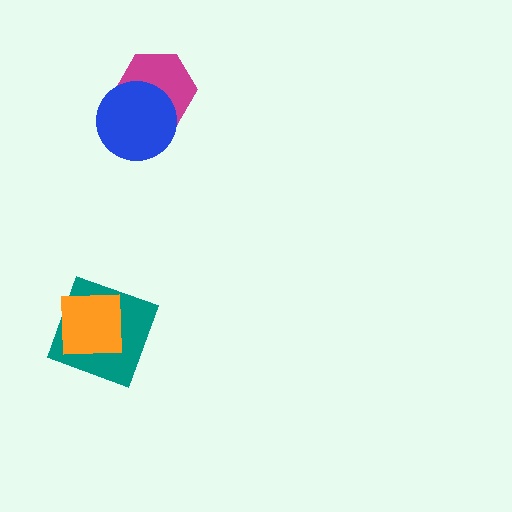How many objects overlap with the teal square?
1 object overlaps with the teal square.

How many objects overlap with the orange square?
1 object overlaps with the orange square.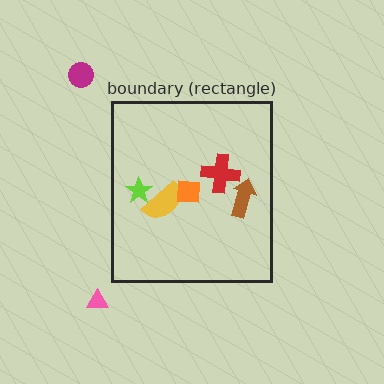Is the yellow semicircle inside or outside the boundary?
Inside.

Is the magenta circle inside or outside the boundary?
Outside.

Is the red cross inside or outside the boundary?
Inside.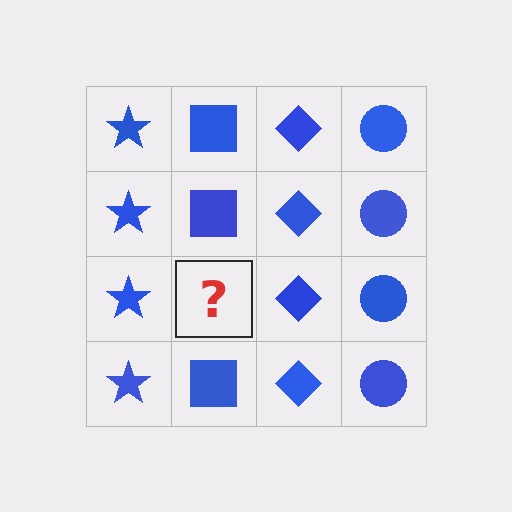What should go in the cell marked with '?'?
The missing cell should contain a blue square.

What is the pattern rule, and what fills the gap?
The rule is that each column has a consistent shape. The gap should be filled with a blue square.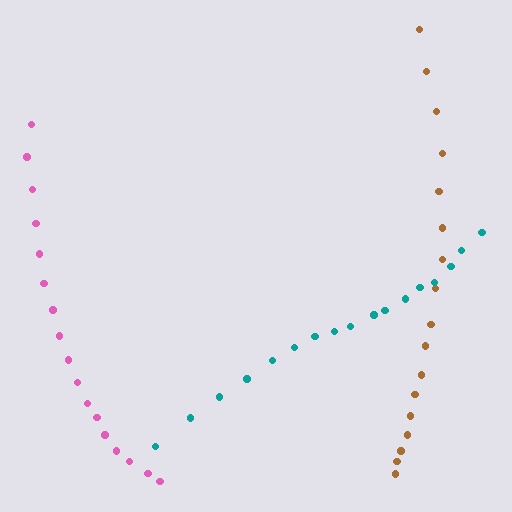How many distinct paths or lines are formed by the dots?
There are 3 distinct paths.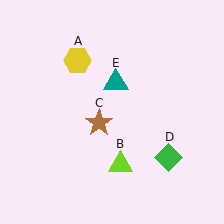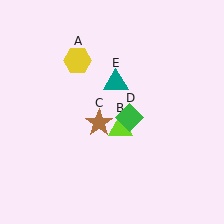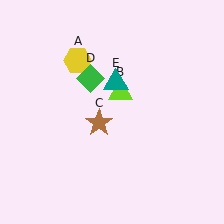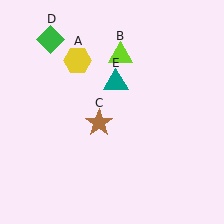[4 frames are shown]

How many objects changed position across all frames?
2 objects changed position: lime triangle (object B), green diamond (object D).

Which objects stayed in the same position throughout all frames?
Yellow hexagon (object A) and brown star (object C) and teal triangle (object E) remained stationary.